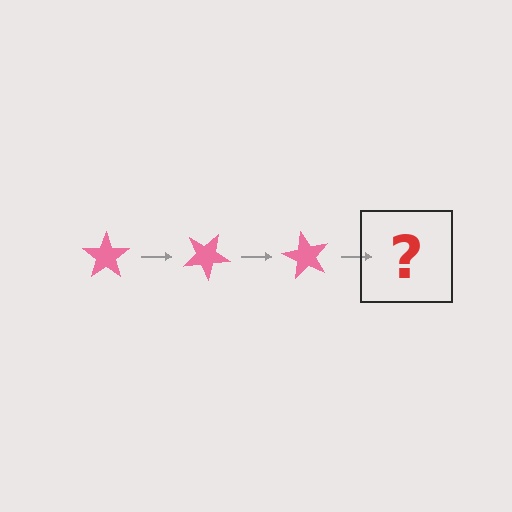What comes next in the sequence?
The next element should be a pink star rotated 90 degrees.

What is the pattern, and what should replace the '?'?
The pattern is that the star rotates 30 degrees each step. The '?' should be a pink star rotated 90 degrees.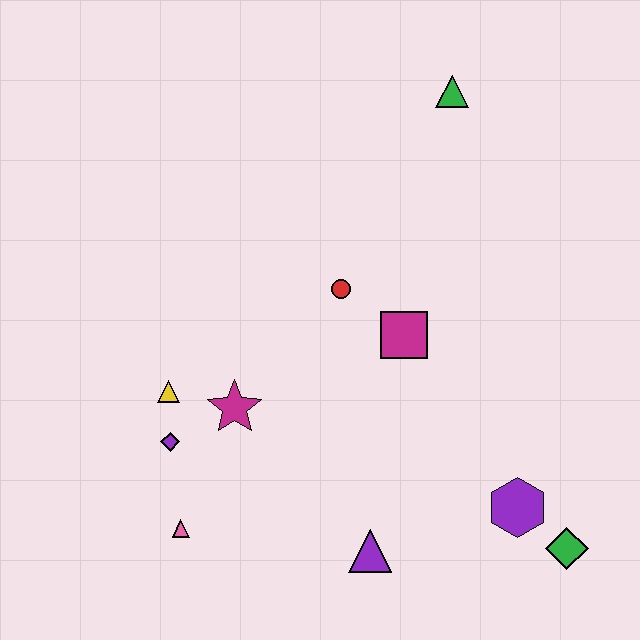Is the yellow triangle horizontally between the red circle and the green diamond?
No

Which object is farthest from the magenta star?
The green triangle is farthest from the magenta star.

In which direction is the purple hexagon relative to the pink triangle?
The purple hexagon is to the right of the pink triangle.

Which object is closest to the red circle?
The magenta square is closest to the red circle.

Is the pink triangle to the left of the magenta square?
Yes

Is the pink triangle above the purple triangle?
Yes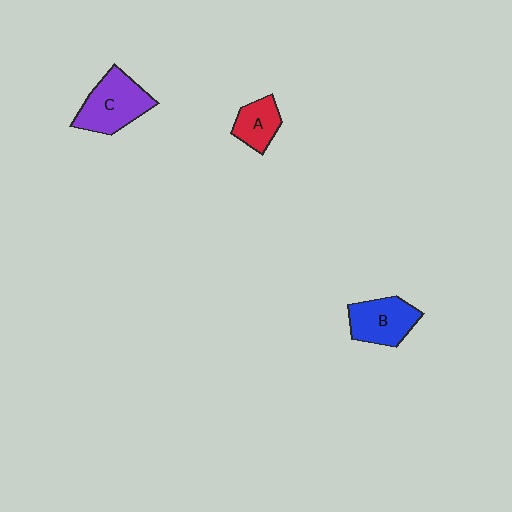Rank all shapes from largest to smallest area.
From largest to smallest: C (purple), B (blue), A (red).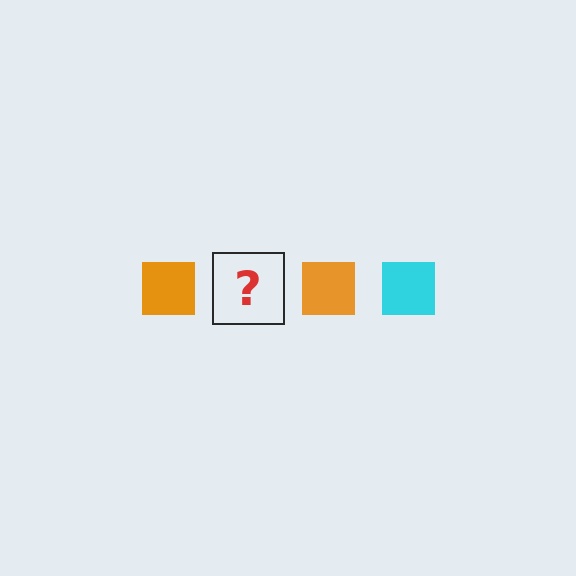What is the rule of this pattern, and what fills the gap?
The rule is that the pattern cycles through orange, cyan squares. The gap should be filled with a cyan square.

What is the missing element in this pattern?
The missing element is a cyan square.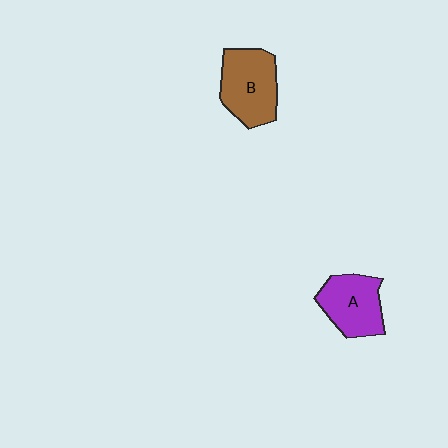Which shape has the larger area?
Shape B (brown).